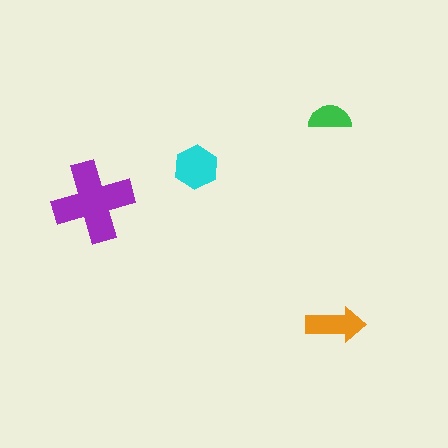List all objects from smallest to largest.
The green semicircle, the orange arrow, the cyan hexagon, the purple cross.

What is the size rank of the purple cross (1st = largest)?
1st.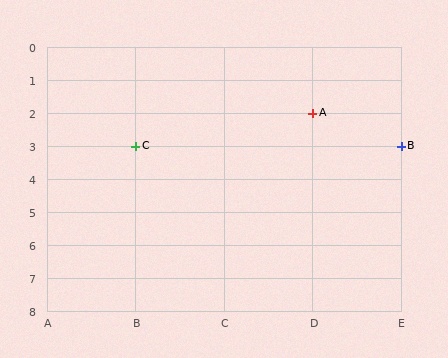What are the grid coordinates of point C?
Point C is at grid coordinates (B, 3).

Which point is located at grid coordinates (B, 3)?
Point C is at (B, 3).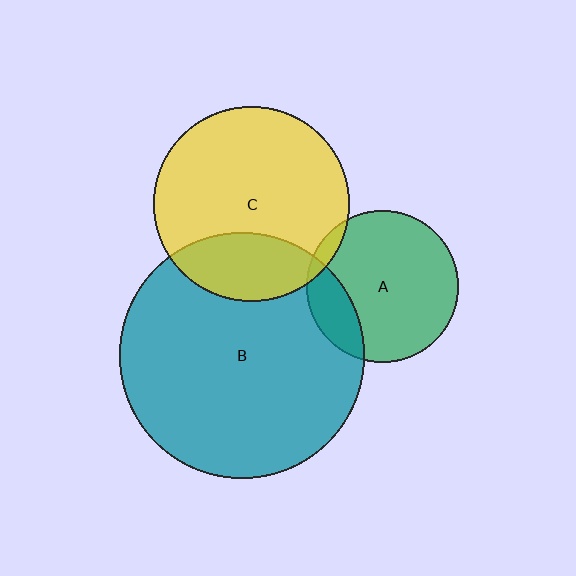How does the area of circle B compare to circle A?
Approximately 2.6 times.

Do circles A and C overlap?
Yes.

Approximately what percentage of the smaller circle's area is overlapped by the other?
Approximately 5%.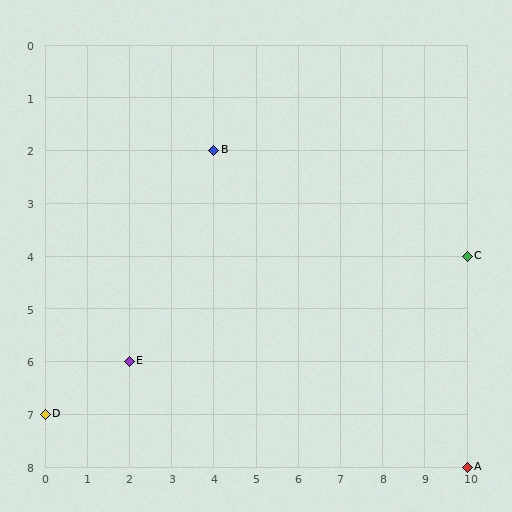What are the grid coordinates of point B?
Point B is at grid coordinates (4, 2).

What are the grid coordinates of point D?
Point D is at grid coordinates (0, 7).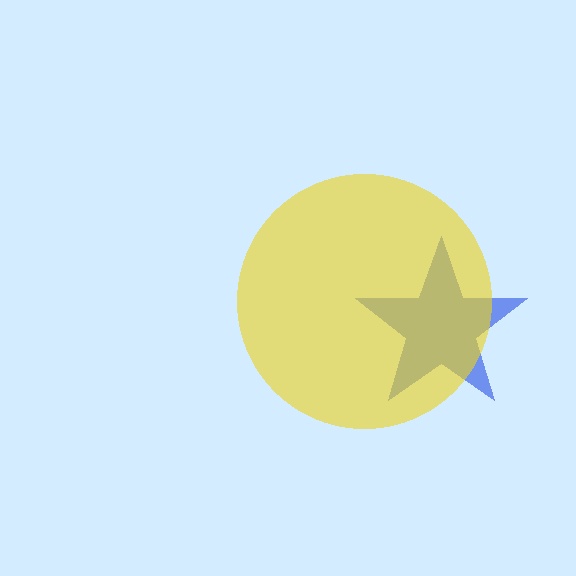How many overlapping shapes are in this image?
There are 2 overlapping shapes in the image.